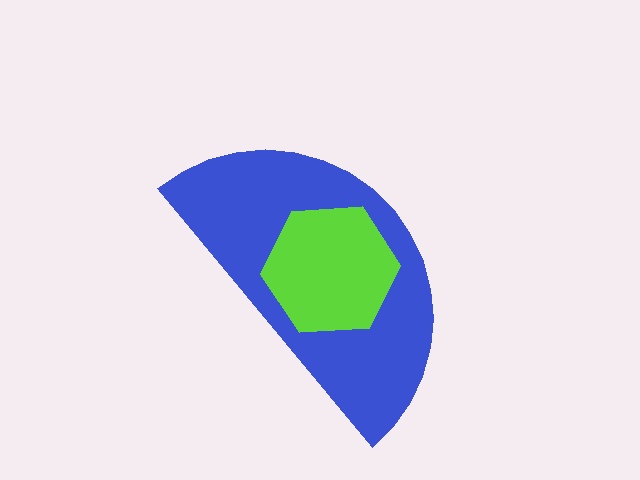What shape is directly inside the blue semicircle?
The lime hexagon.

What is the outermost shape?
The blue semicircle.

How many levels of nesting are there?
2.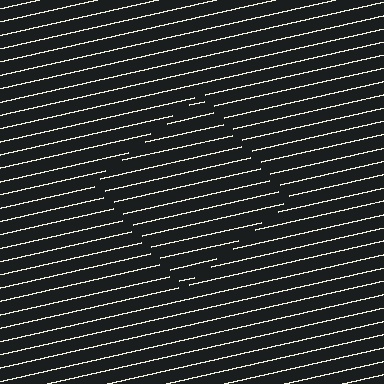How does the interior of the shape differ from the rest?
The interior of the shape contains the same grating, shifted by half a period — the contour is defined by the phase discontinuity where line-ends from the inner and outer gratings abut.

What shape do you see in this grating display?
An illusory square. The interior of the shape contains the same grating, shifted by half a period — the contour is defined by the phase discontinuity where line-ends from the inner and outer gratings abut.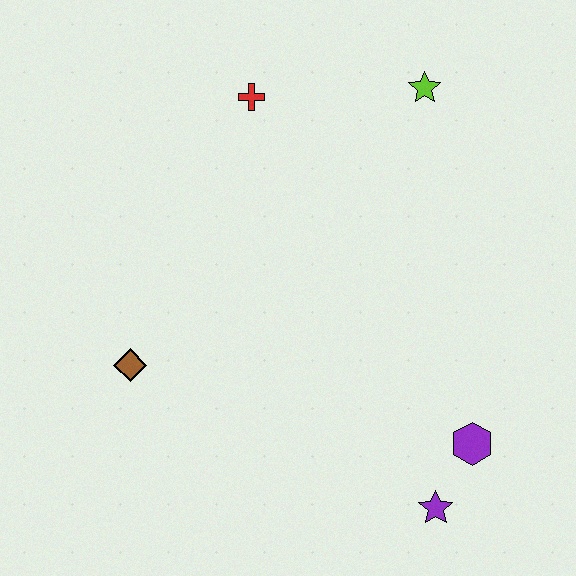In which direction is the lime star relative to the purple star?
The lime star is above the purple star.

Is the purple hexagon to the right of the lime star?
Yes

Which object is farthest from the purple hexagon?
The red cross is farthest from the purple hexagon.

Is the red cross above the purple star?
Yes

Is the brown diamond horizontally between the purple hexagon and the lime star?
No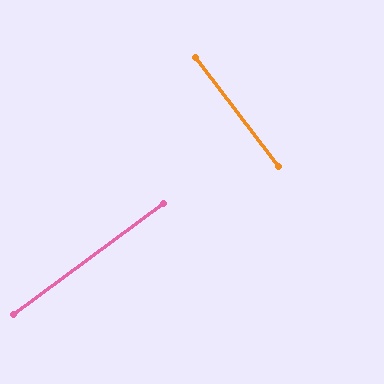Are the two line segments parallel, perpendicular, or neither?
Perpendicular — they meet at approximately 89°.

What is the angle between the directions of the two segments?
Approximately 89 degrees.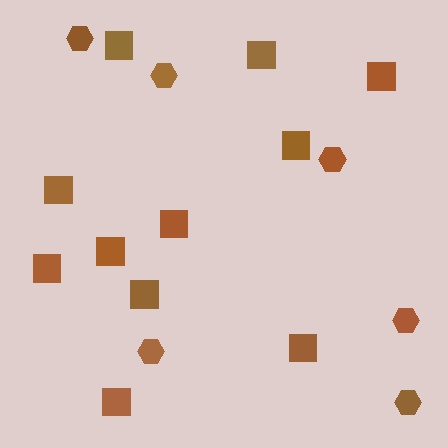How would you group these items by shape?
There are 2 groups: one group of hexagons (6) and one group of squares (11).